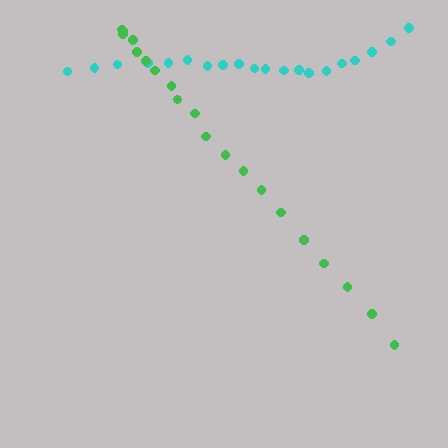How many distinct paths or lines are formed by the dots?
There are 2 distinct paths.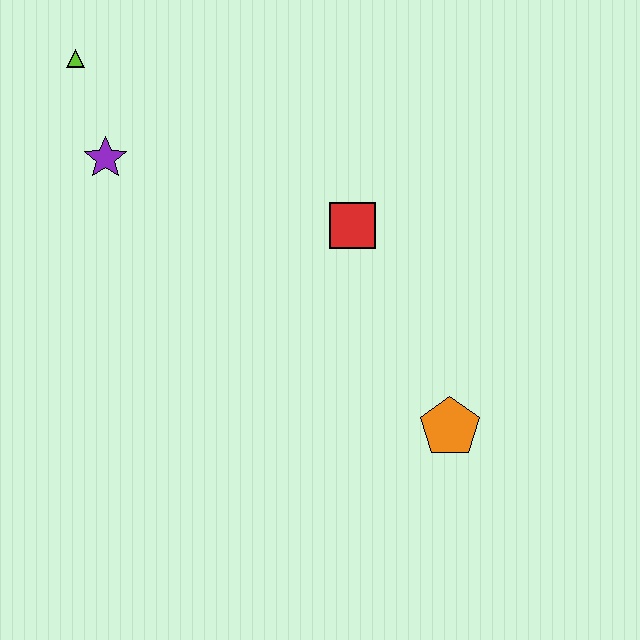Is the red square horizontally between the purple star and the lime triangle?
No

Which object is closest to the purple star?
The lime triangle is closest to the purple star.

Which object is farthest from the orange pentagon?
The lime triangle is farthest from the orange pentagon.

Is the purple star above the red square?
Yes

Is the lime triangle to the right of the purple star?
No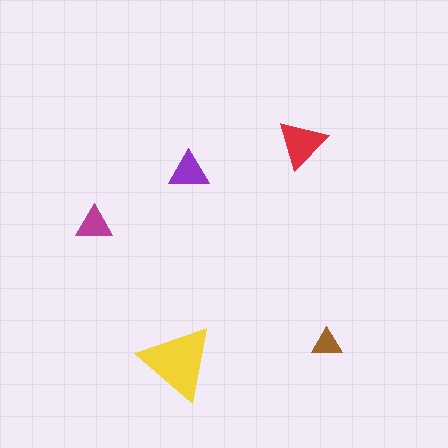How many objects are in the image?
There are 5 objects in the image.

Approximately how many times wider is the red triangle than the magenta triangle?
About 1.5 times wider.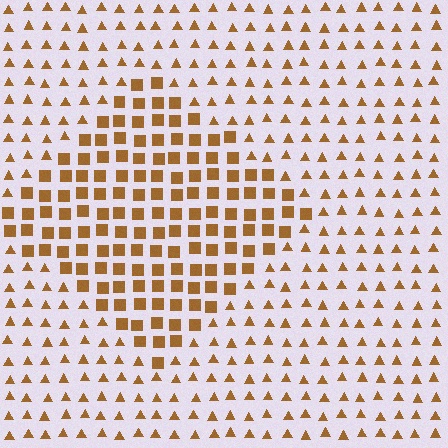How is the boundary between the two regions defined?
The boundary is defined by a change in element shape: squares inside vs. triangles outside. All elements share the same color and spacing.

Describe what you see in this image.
The image is filled with small brown elements arranged in a uniform grid. A diamond-shaped region contains squares, while the surrounding area contains triangles. The boundary is defined purely by the change in element shape.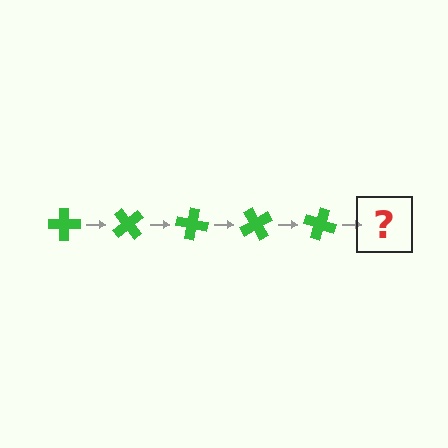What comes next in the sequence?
The next element should be a green cross rotated 250 degrees.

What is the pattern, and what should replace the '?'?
The pattern is that the cross rotates 50 degrees each step. The '?' should be a green cross rotated 250 degrees.